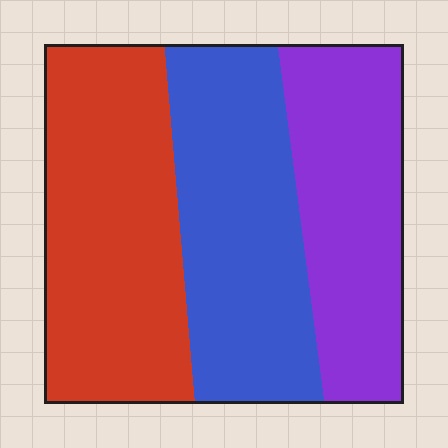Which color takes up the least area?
Purple, at roughly 30%.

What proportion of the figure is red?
Red covers roughly 40% of the figure.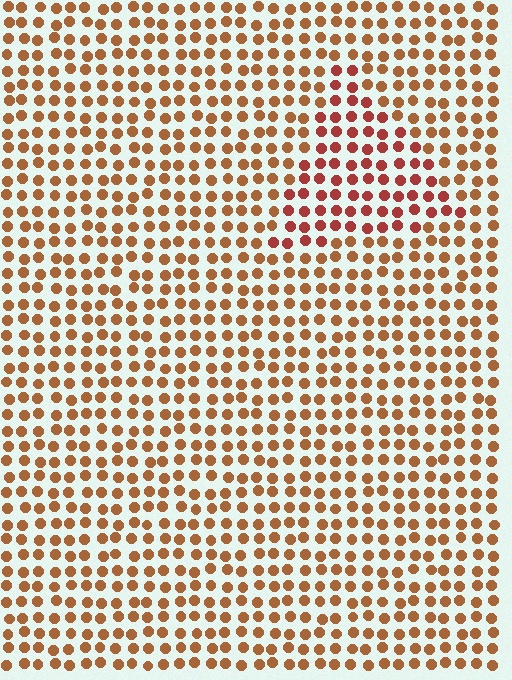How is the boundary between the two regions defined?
The boundary is defined purely by a slight shift in hue (about 25 degrees). Spacing, size, and orientation are identical on both sides.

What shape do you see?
I see a triangle.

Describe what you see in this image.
The image is filled with small brown elements in a uniform arrangement. A triangle-shaped region is visible where the elements are tinted to a slightly different hue, forming a subtle color boundary.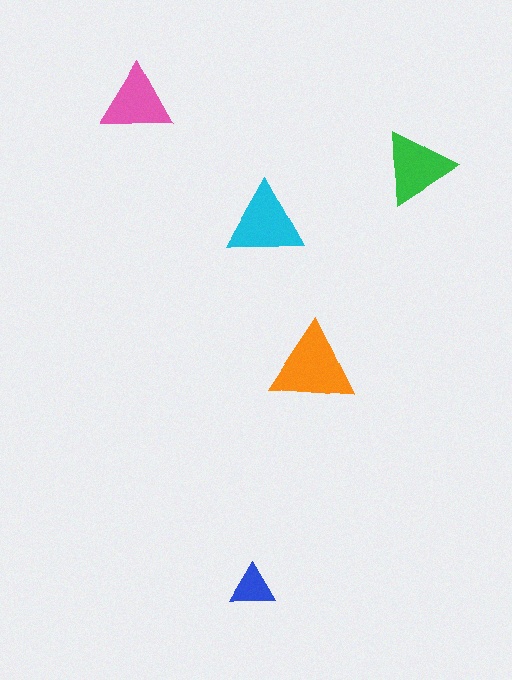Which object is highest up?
The pink triangle is topmost.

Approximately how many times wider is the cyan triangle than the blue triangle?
About 1.5 times wider.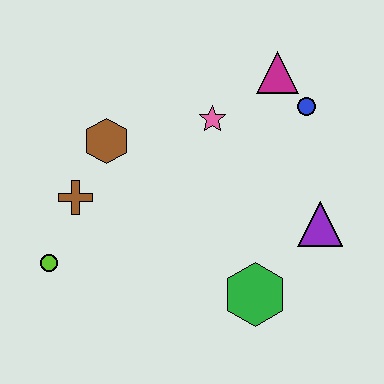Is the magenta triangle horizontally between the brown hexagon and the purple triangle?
Yes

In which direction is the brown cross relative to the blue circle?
The brown cross is to the left of the blue circle.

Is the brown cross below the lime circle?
No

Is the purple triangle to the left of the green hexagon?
No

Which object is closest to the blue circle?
The magenta triangle is closest to the blue circle.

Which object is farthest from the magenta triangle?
The lime circle is farthest from the magenta triangle.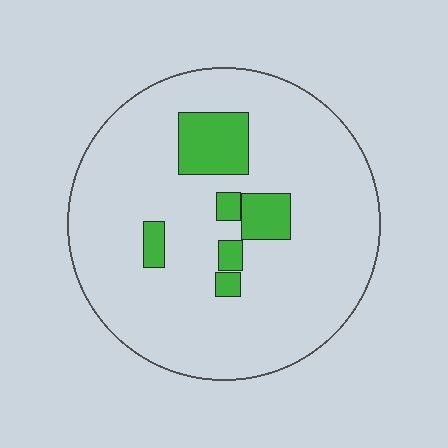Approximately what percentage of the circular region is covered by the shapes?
Approximately 15%.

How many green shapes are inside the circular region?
6.